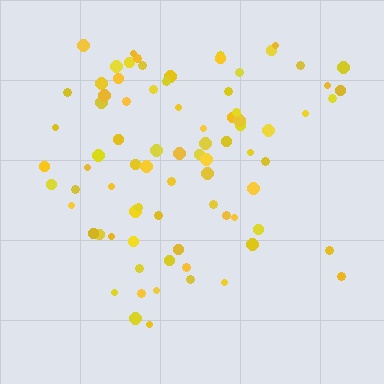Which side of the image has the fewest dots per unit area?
The bottom.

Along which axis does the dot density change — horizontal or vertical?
Vertical.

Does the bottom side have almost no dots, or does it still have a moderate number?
Still a moderate number, just noticeably fewer than the top.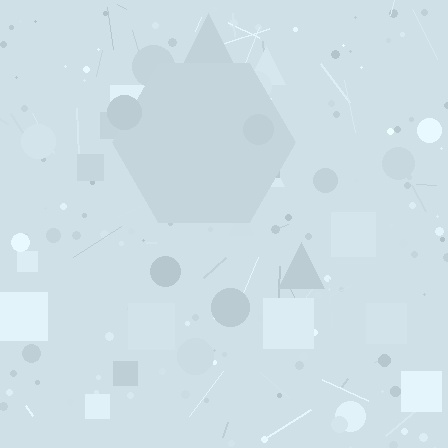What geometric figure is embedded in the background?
A hexagon is embedded in the background.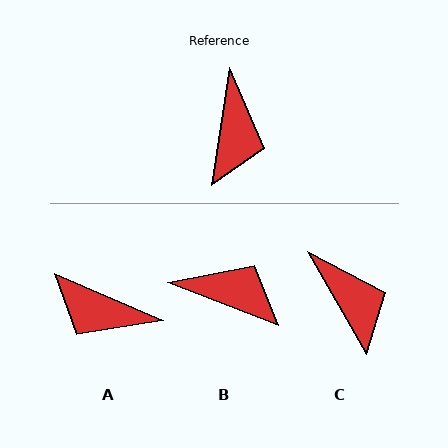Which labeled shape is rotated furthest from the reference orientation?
A, about 105 degrees away.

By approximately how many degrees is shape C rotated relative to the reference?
Approximately 38 degrees counter-clockwise.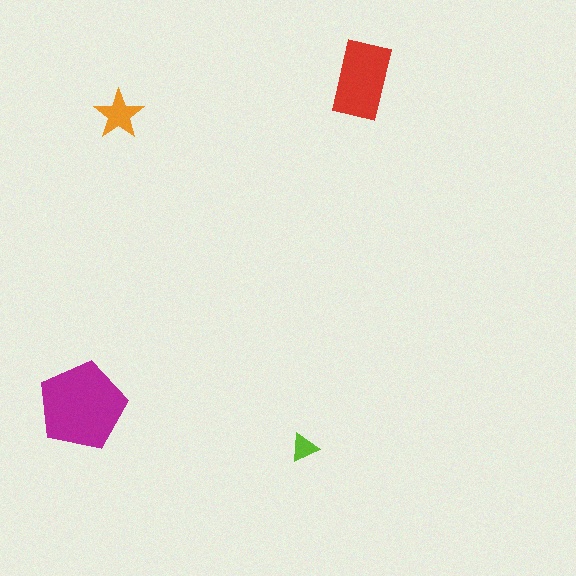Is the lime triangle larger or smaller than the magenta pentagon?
Smaller.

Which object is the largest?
The magenta pentagon.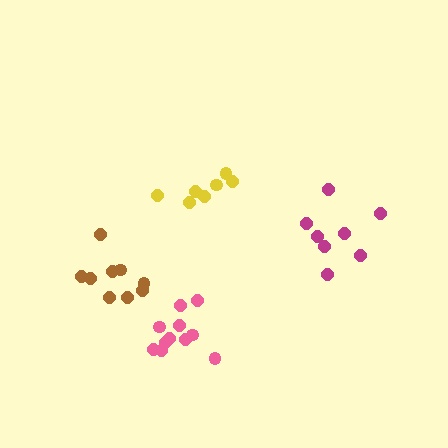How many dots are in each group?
Group 1: 11 dots, Group 2: 7 dots, Group 3: 8 dots, Group 4: 9 dots (35 total).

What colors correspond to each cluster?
The clusters are colored: pink, yellow, magenta, brown.